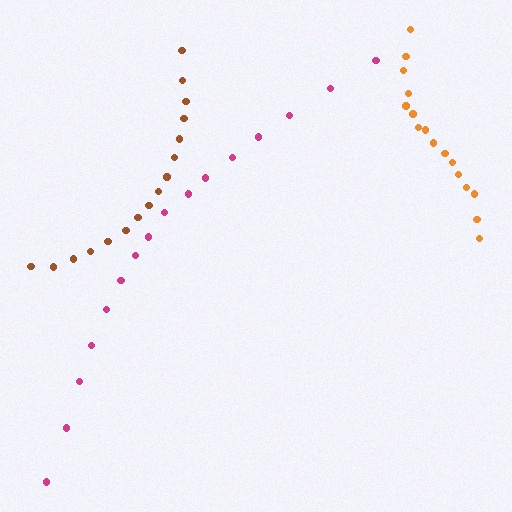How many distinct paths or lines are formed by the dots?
There are 3 distinct paths.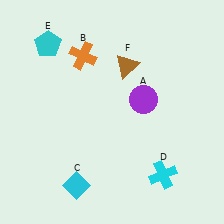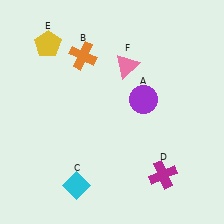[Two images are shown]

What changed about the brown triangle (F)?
In Image 1, F is brown. In Image 2, it changed to pink.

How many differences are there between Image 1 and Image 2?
There are 3 differences between the two images.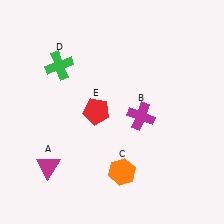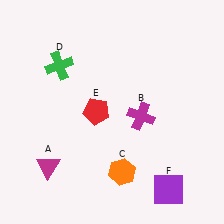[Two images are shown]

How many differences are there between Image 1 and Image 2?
There is 1 difference between the two images.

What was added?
A purple square (F) was added in Image 2.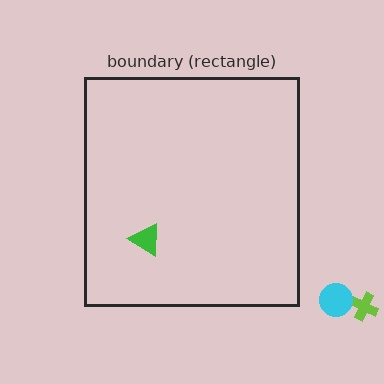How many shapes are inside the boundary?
1 inside, 2 outside.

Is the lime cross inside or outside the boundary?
Outside.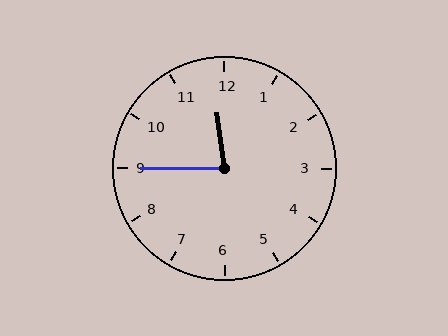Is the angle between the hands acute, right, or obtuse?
It is acute.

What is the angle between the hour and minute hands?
Approximately 82 degrees.